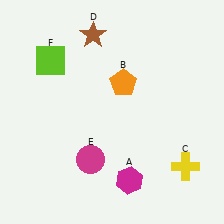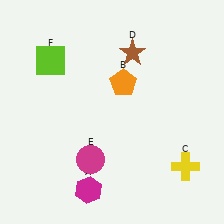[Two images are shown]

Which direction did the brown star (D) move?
The brown star (D) moved right.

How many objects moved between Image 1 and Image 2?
2 objects moved between the two images.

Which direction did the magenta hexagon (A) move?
The magenta hexagon (A) moved left.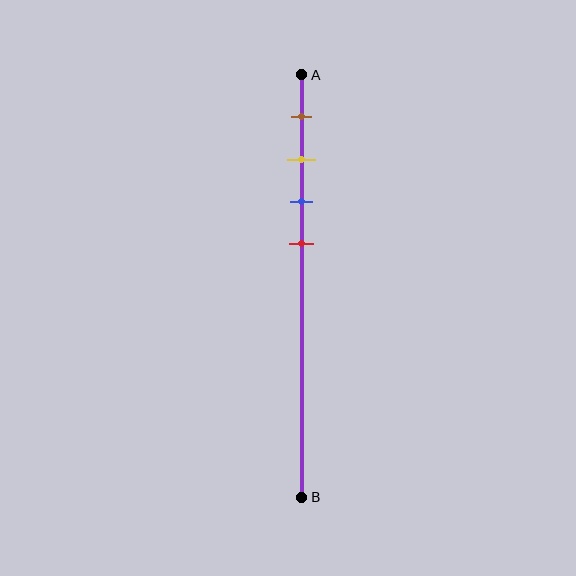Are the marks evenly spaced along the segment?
Yes, the marks are approximately evenly spaced.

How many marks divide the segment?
There are 4 marks dividing the segment.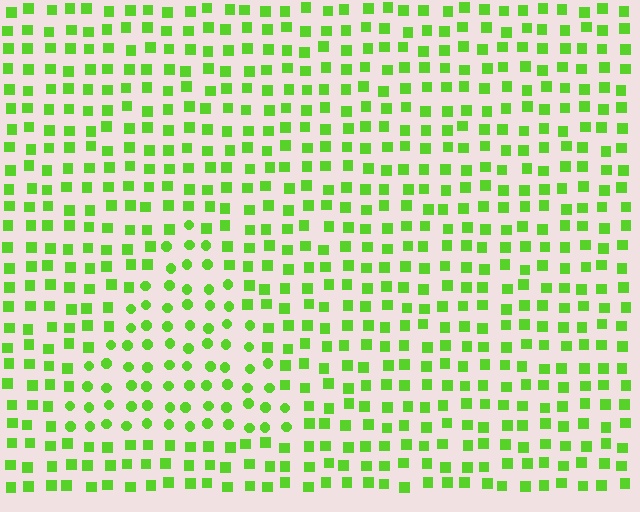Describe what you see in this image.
The image is filled with small lime elements arranged in a uniform grid. A triangle-shaped region contains circles, while the surrounding area contains squares. The boundary is defined purely by the change in element shape.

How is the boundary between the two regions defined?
The boundary is defined by a change in element shape: circles inside vs. squares outside. All elements share the same color and spacing.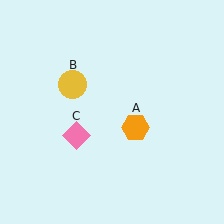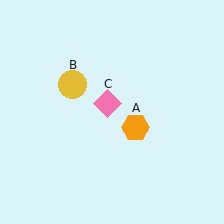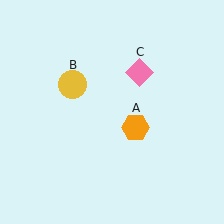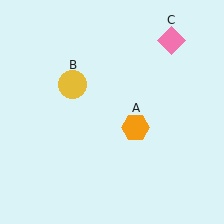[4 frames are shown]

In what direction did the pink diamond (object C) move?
The pink diamond (object C) moved up and to the right.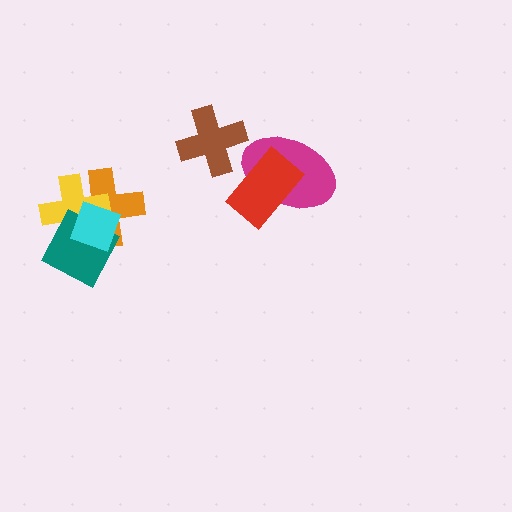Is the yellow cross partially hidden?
Yes, it is partially covered by another shape.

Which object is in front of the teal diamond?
The cyan diamond is in front of the teal diamond.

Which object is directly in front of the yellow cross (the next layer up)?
The teal diamond is directly in front of the yellow cross.